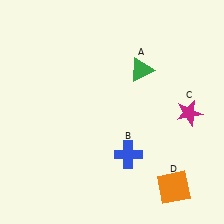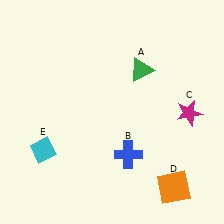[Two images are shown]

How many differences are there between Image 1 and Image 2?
There is 1 difference between the two images.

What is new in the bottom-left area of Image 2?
A cyan diamond (E) was added in the bottom-left area of Image 2.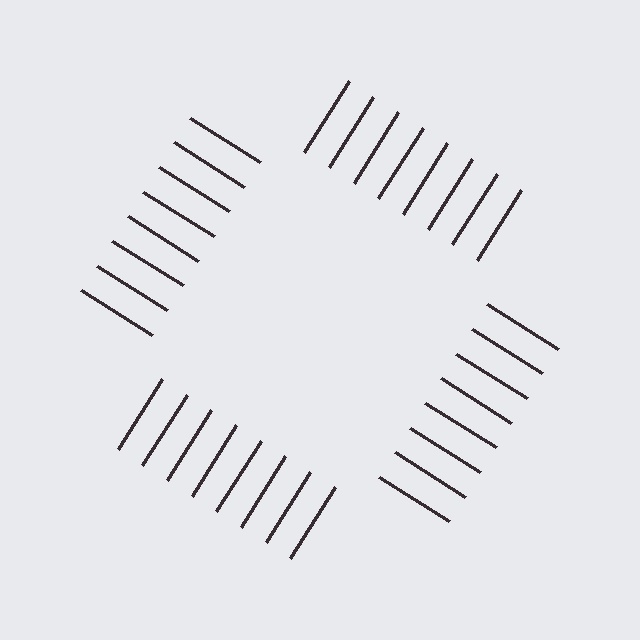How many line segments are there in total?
32 — 8 along each of the 4 edges.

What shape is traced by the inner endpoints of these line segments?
An illusory square — the line segments terminate on its edges but no continuous stroke is drawn.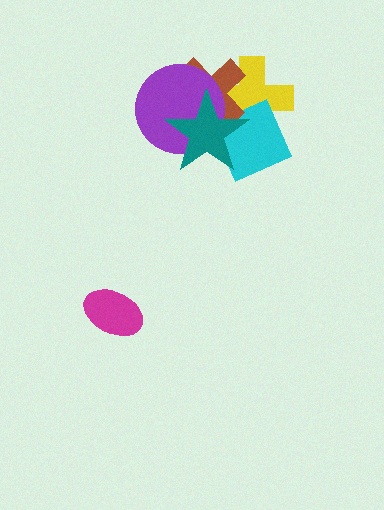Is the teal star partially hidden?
No, no other shape covers it.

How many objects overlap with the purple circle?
4 objects overlap with the purple circle.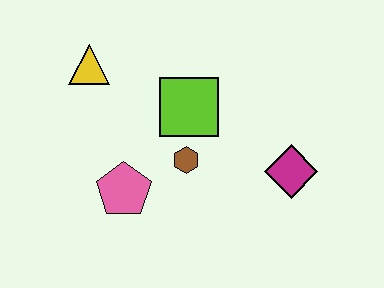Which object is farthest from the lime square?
The magenta diamond is farthest from the lime square.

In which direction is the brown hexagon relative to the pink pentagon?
The brown hexagon is to the right of the pink pentagon.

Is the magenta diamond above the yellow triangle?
No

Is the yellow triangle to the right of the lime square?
No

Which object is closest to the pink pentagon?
The brown hexagon is closest to the pink pentagon.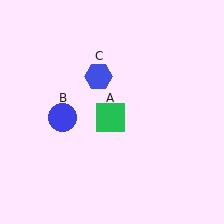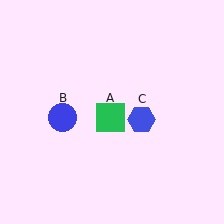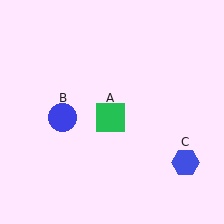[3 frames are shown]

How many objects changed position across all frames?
1 object changed position: blue hexagon (object C).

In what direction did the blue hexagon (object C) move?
The blue hexagon (object C) moved down and to the right.